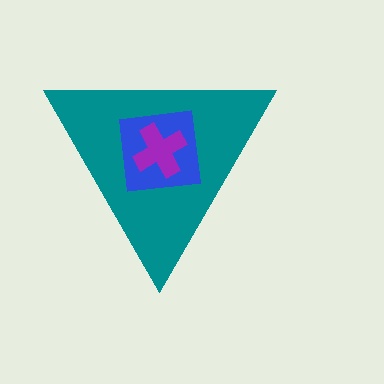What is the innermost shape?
The purple cross.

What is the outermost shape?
The teal triangle.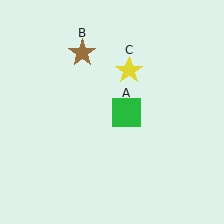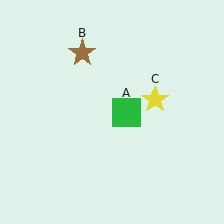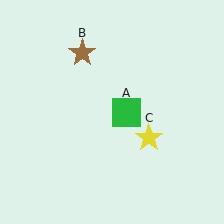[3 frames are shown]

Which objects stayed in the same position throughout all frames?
Green square (object A) and brown star (object B) remained stationary.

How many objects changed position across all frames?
1 object changed position: yellow star (object C).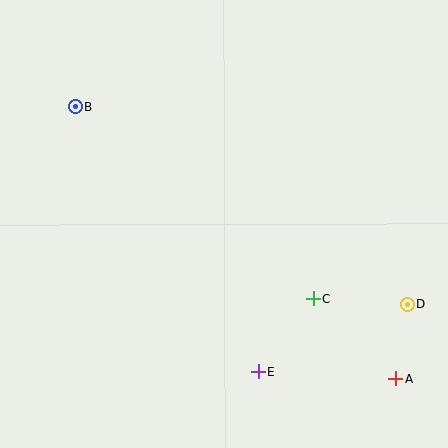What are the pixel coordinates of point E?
Point E is at (259, 372).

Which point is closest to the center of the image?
Point C at (314, 298) is closest to the center.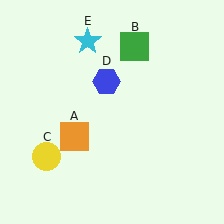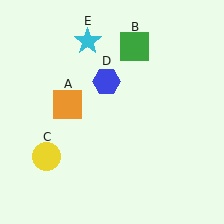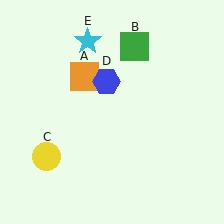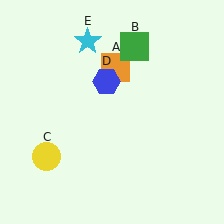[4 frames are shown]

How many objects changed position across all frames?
1 object changed position: orange square (object A).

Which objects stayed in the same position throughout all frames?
Green square (object B) and yellow circle (object C) and blue hexagon (object D) and cyan star (object E) remained stationary.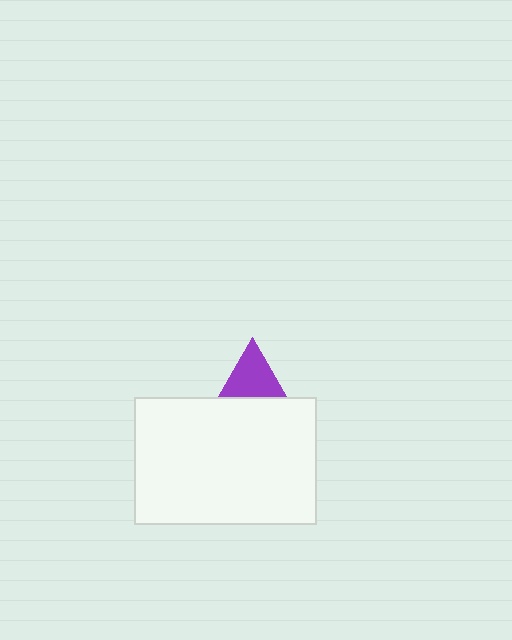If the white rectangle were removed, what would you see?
You would see the complete purple triangle.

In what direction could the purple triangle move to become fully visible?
The purple triangle could move up. That would shift it out from behind the white rectangle entirely.